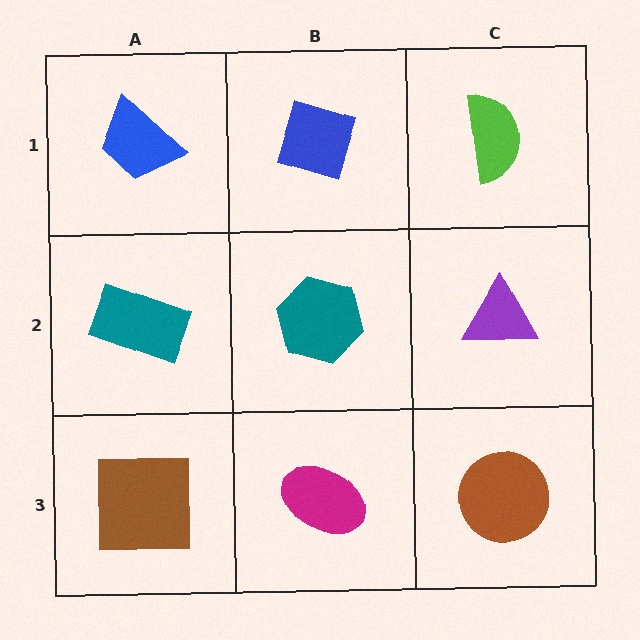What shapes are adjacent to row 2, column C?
A lime semicircle (row 1, column C), a brown circle (row 3, column C), a teal hexagon (row 2, column B).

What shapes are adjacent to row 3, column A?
A teal rectangle (row 2, column A), a magenta ellipse (row 3, column B).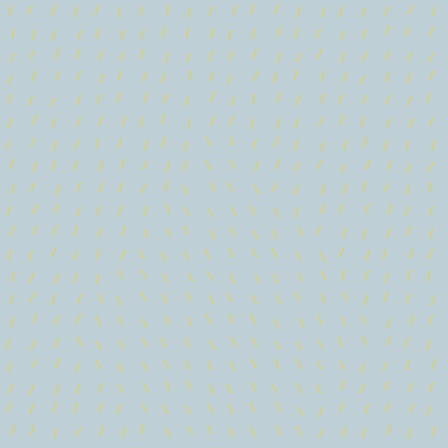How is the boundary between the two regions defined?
The boundary is defined purely by a change in line orientation (approximately 45 degrees difference). All lines are the same color and thickness.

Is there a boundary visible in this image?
Yes, there is a texture boundary formed by a change in line orientation.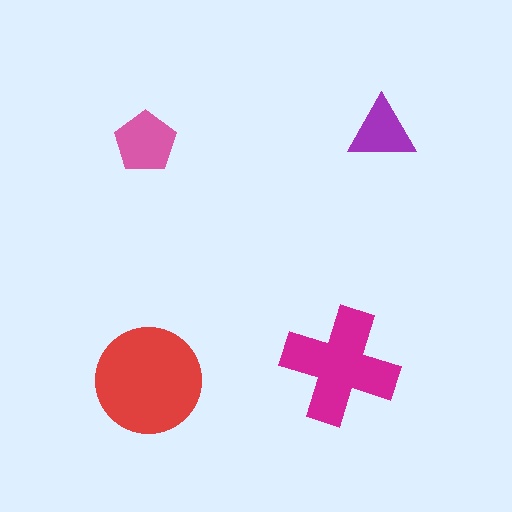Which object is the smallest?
The purple triangle.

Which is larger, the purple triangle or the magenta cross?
The magenta cross.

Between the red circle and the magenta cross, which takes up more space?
The red circle.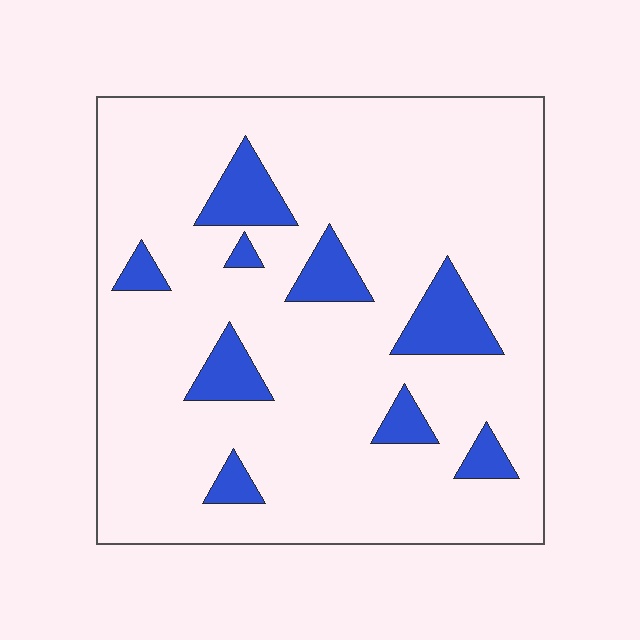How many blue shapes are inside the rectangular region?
9.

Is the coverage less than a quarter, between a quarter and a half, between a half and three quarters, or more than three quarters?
Less than a quarter.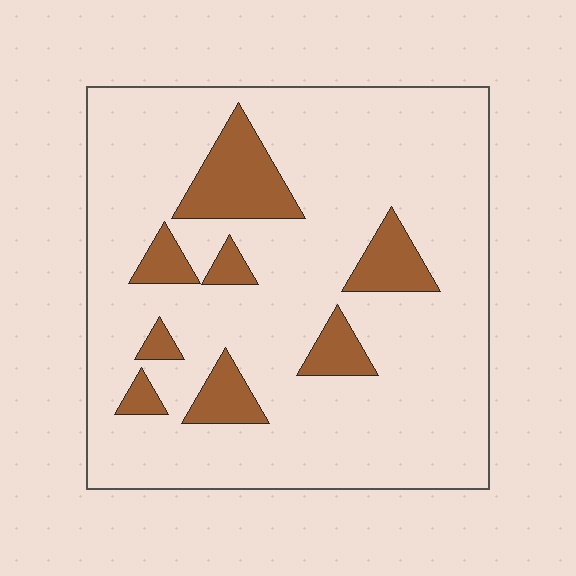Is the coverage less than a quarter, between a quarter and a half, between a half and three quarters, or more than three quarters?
Less than a quarter.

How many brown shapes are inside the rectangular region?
8.